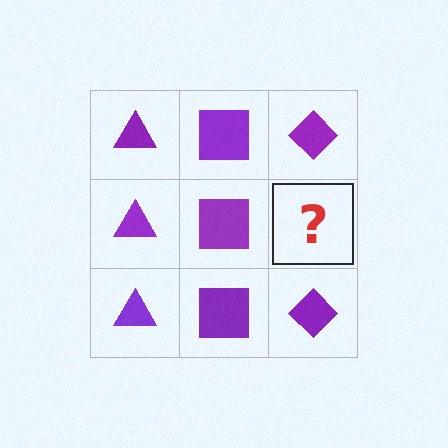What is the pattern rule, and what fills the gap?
The rule is that each column has a consistent shape. The gap should be filled with a purple diamond.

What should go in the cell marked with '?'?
The missing cell should contain a purple diamond.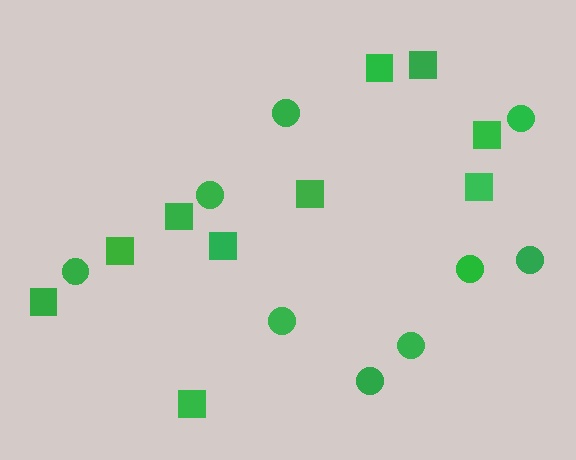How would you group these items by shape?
There are 2 groups: one group of circles (9) and one group of squares (10).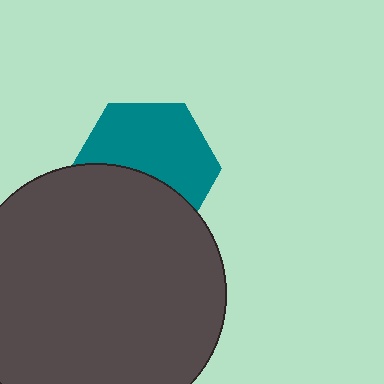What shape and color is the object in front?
The object in front is a dark gray circle.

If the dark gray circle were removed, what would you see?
You would see the complete teal hexagon.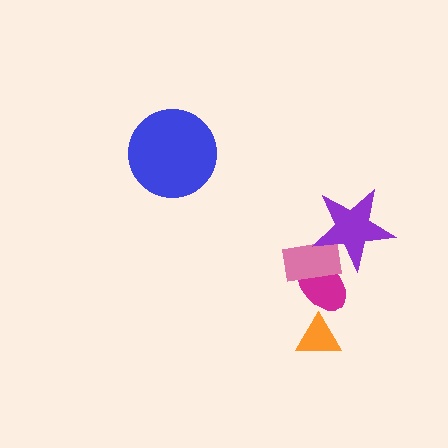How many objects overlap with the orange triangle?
0 objects overlap with the orange triangle.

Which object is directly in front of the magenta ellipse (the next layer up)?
The pink rectangle is directly in front of the magenta ellipse.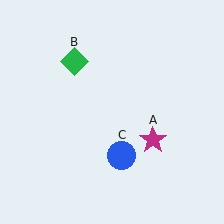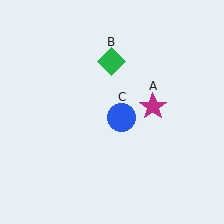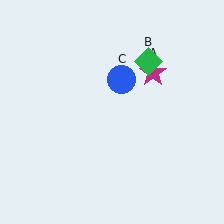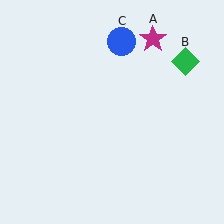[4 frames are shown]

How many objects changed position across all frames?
3 objects changed position: magenta star (object A), green diamond (object B), blue circle (object C).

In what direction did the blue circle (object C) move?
The blue circle (object C) moved up.